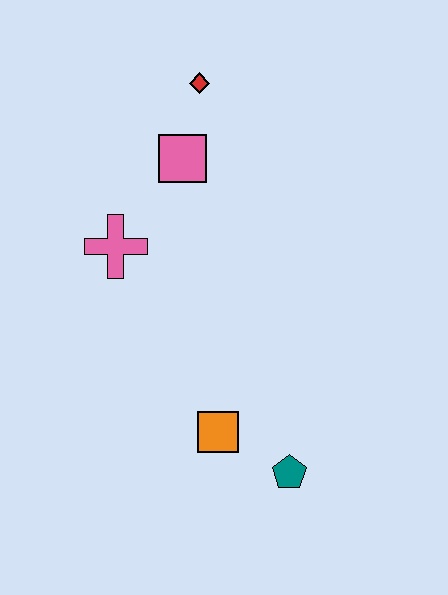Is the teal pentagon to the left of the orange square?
No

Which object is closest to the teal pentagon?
The orange square is closest to the teal pentagon.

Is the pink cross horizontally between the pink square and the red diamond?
No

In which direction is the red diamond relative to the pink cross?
The red diamond is above the pink cross.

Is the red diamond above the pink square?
Yes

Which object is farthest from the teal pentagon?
The red diamond is farthest from the teal pentagon.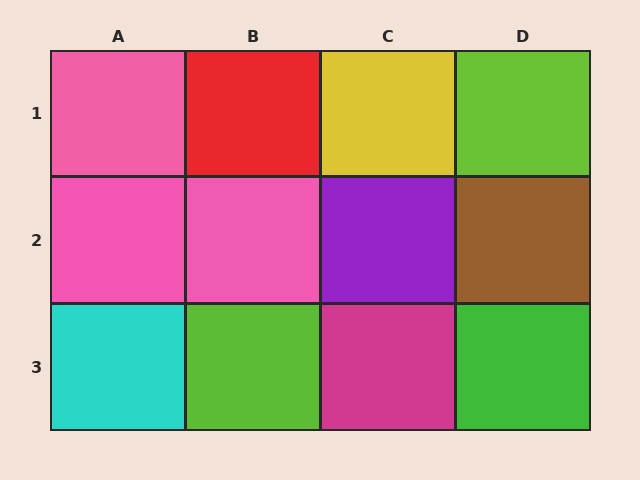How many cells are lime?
2 cells are lime.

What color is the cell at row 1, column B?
Red.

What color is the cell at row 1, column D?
Lime.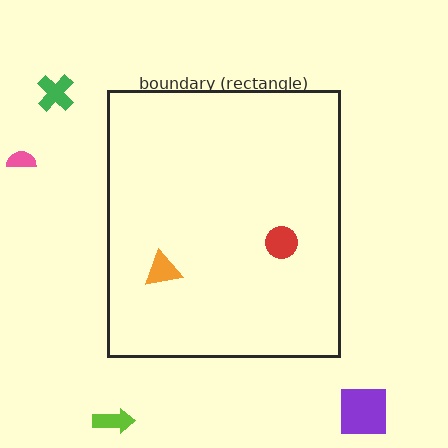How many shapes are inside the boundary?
2 inside, 4 outside.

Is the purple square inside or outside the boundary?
Outside.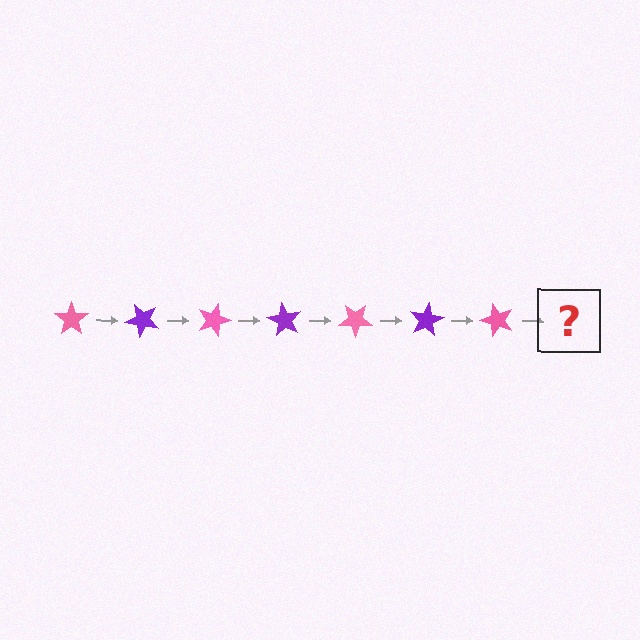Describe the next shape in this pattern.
It should be a purple star, rotated 315 degrees from the start.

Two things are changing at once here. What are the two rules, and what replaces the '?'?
The two rules are that it rotates 45 degrees each step and the color cycles through pink and purple. The '?' should be a purple star, rotated 315 degrees from the start.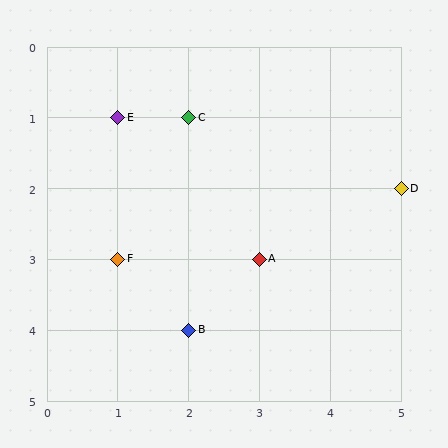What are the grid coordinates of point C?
Point C is at grid coordinates (2, 1).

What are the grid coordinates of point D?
Point D is at grid coordinates (5, 2).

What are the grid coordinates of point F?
Point F is at grid coordinates (1, 3).